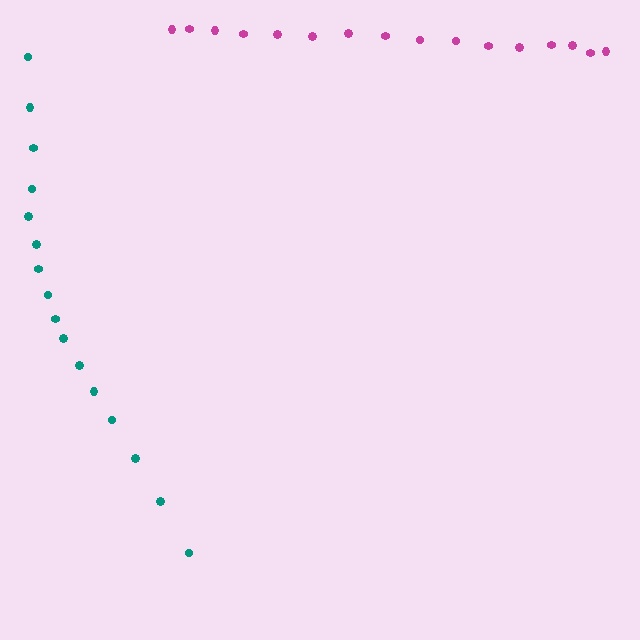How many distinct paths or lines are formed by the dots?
There are 2 distinct paths.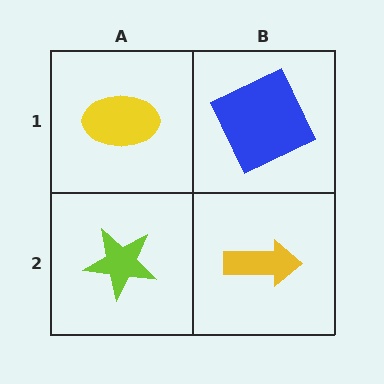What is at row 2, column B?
A yellow arrow.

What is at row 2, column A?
A lime star.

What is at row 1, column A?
A yellow ellipse.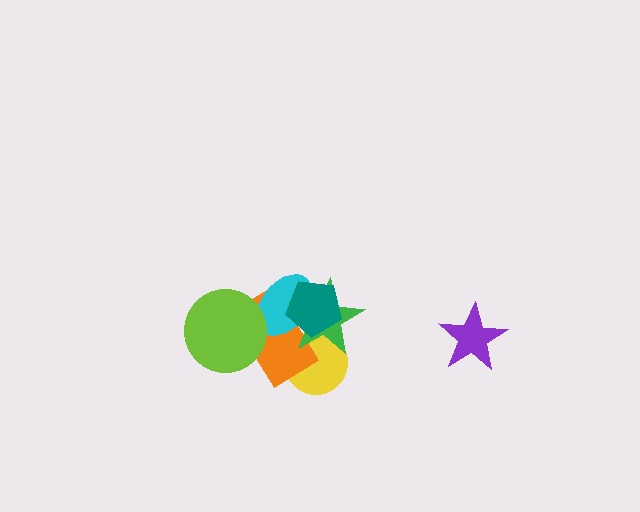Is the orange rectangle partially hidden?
Yes, it is partially covered by another shape.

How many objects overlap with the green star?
4 objects overlap with the green star.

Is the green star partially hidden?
Yes, it is partially covered by another shape.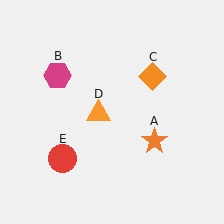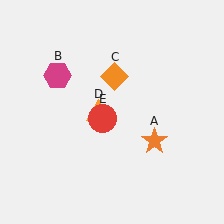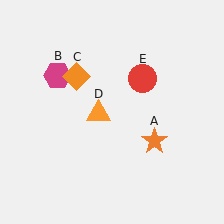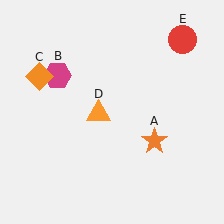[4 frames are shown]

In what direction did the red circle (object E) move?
The red circle (object E) moved up and to the right.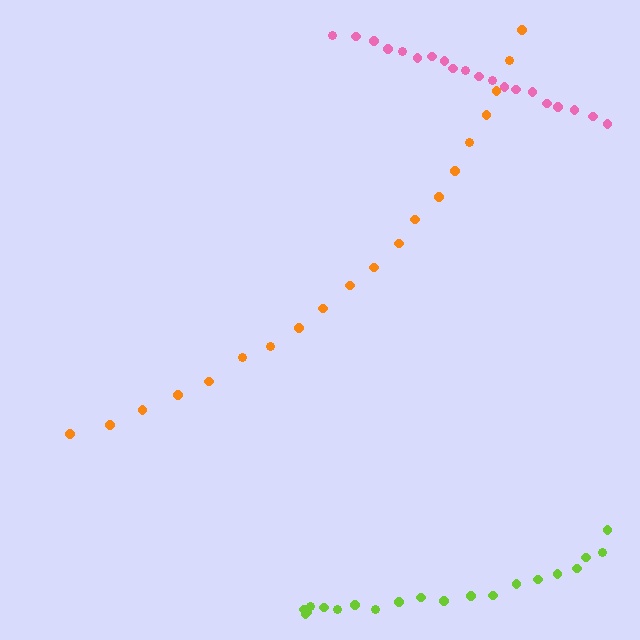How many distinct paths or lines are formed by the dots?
There are 3 distinct paths.